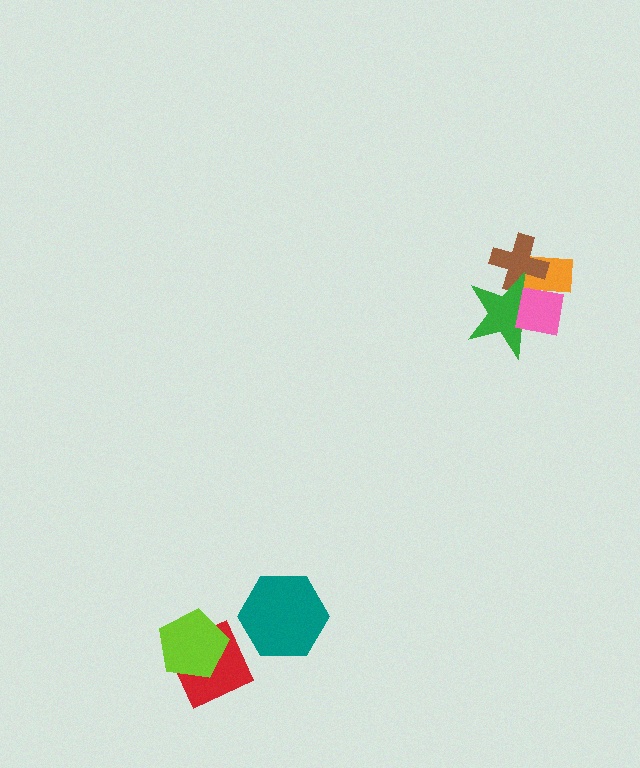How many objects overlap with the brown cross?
2 objects overlap with the brown cross.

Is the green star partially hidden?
Yes, it is partially covered by another shape.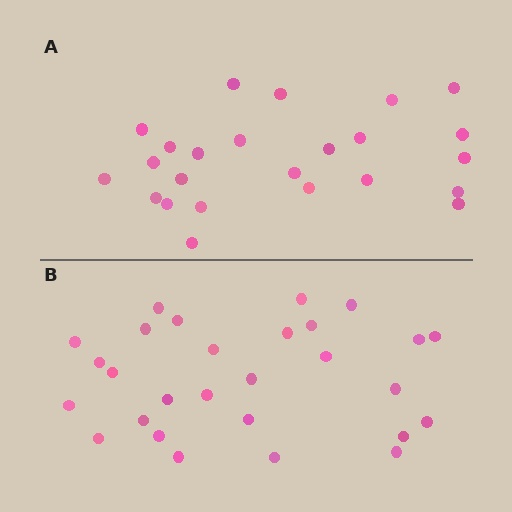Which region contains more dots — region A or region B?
Region B (the bottom region) has more dots.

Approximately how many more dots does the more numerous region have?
Region B has about 4 more dots than region A.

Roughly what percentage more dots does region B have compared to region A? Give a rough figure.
About 15% more.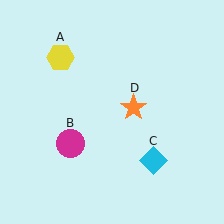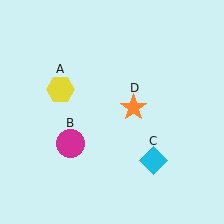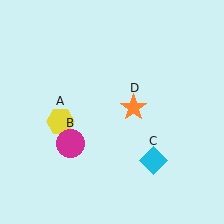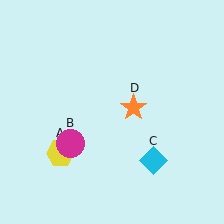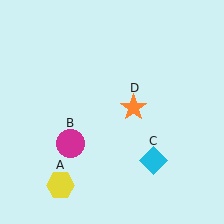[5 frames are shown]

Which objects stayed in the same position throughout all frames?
Magenta circle (object B) and cyan diamond (object C) and orange star (object D) remained stationary.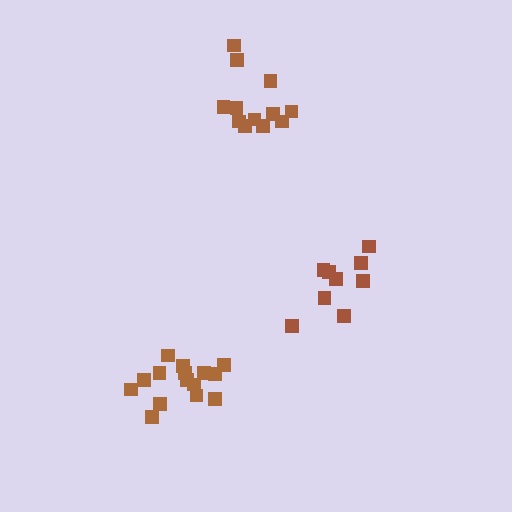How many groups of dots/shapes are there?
There are 3 groups.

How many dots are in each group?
Group 1: 9 dots, Group 2: 12 dots, Group 3: 15 dots (36 total).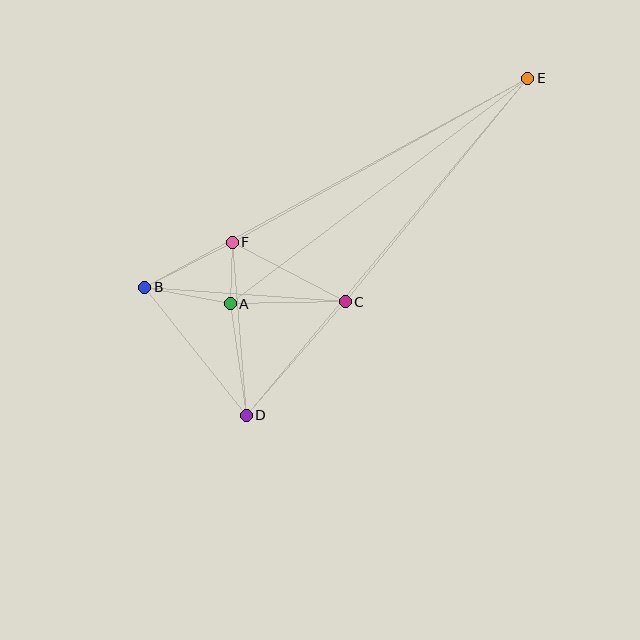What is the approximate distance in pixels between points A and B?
The distance between A and B is approximately 87 pixels.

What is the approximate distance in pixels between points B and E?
The distance between B and E is approximately 436 pixels.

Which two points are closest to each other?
Points A and F are closest to each other.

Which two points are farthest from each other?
Points D and E are farthest from each other.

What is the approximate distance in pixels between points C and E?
The distance between C and E is approximately 289 pixels.